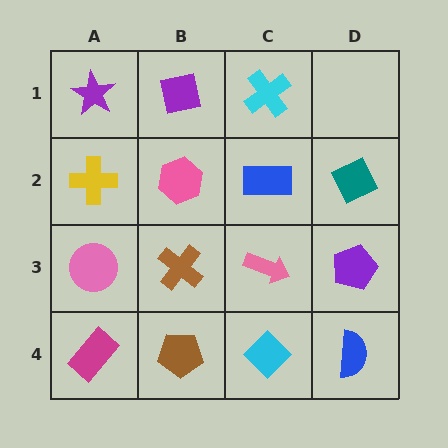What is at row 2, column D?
A teal diamond.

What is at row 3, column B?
A brown cross.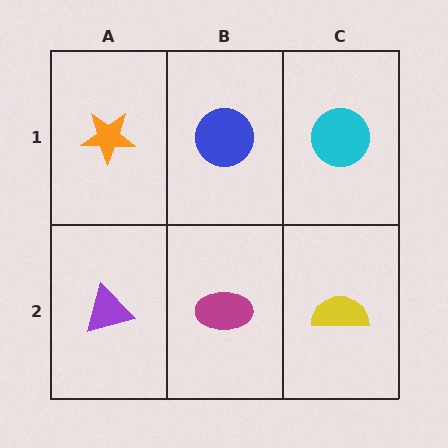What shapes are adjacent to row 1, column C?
A yellow semicircle (row 2, column C), a blue circle (row 1, column B).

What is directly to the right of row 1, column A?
A blue circle.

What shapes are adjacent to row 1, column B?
A magenta ellipse (row 2, column B), an orange star (row 1, column A), a cyan circle (row 1, column C).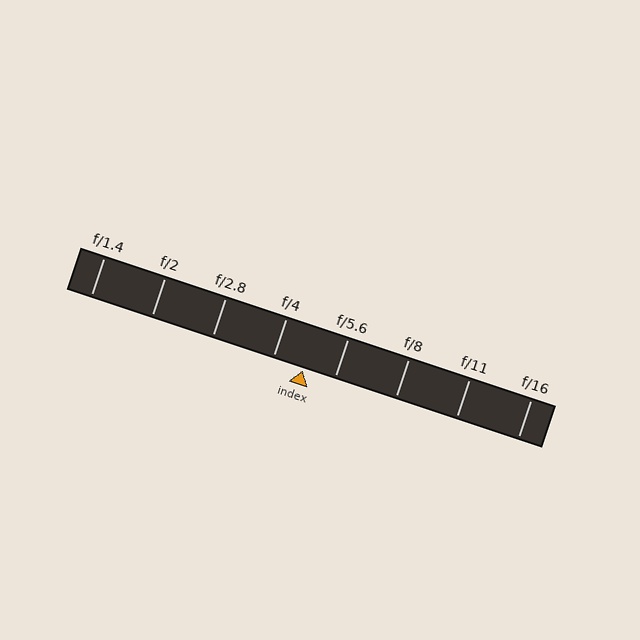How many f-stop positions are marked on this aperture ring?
There are 8 f-stop positions marked.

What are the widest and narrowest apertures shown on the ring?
The widest aperture shown is f/1.4 and the narrowest is f/16.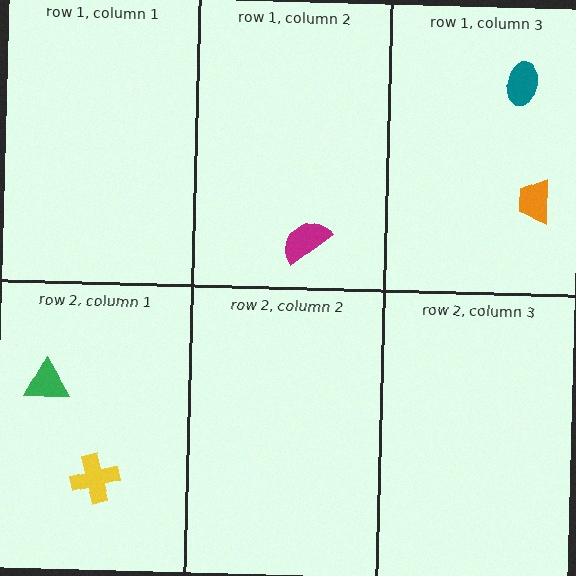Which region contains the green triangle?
The row 2, column 1 region.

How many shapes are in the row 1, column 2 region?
1.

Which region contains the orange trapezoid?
The row 1, column 3 region.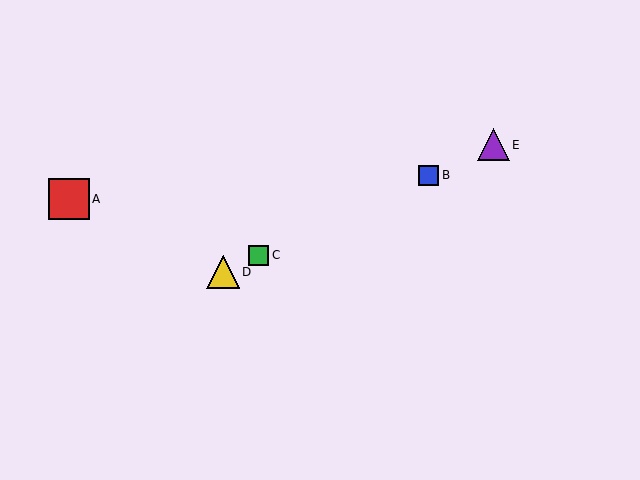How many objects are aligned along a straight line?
4 objects (B, C, D, E) are aligned along a straight line.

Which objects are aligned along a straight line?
Objects B, C, D, E are aligned along a straight line.